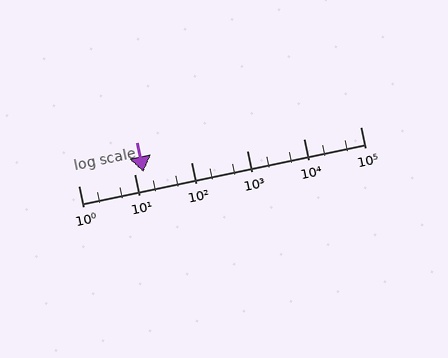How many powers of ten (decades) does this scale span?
The scale spans 5 decades, from 1 to 100000.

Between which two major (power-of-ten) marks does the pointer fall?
The pointer is between 10 and 100.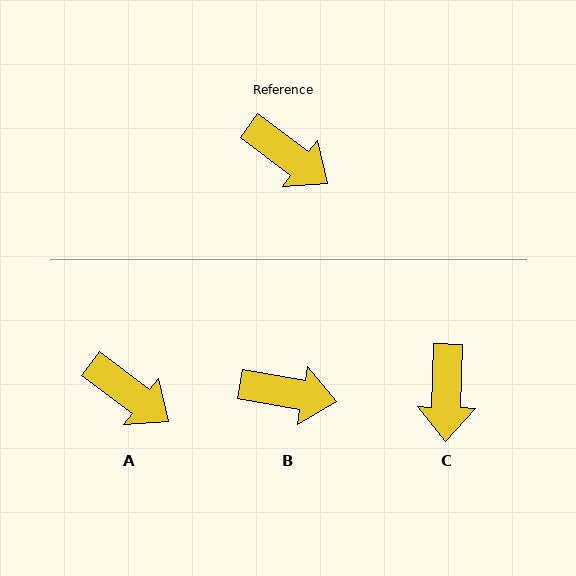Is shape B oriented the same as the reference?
No, it is off by about 26 degrees.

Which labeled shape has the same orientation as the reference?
A.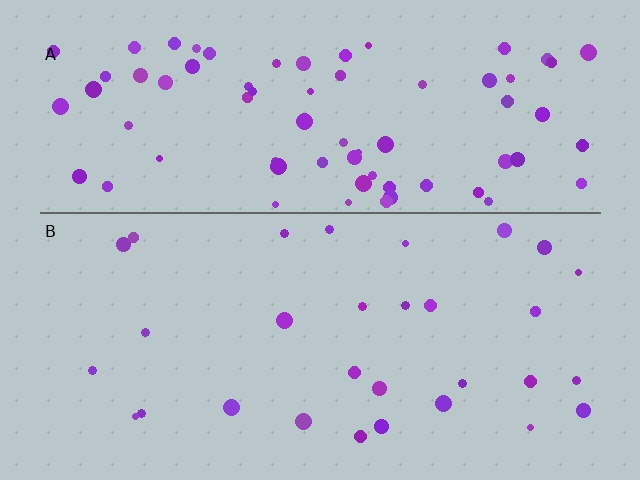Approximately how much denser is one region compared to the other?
Approximately 2.5× — region A over region B.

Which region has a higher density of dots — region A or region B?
A (the top).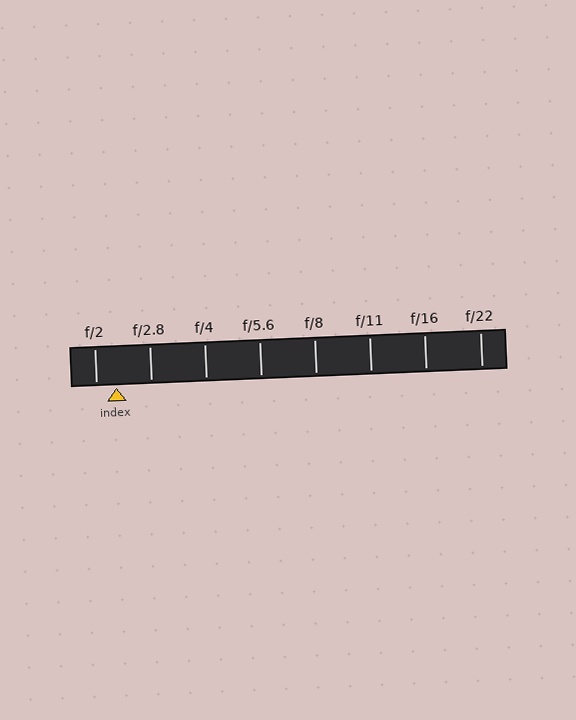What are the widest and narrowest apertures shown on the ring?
The widest aperture shown is f/2 and the narrowest is f/22.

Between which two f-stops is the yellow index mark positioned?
The index mark is between f/2 and f/2.8.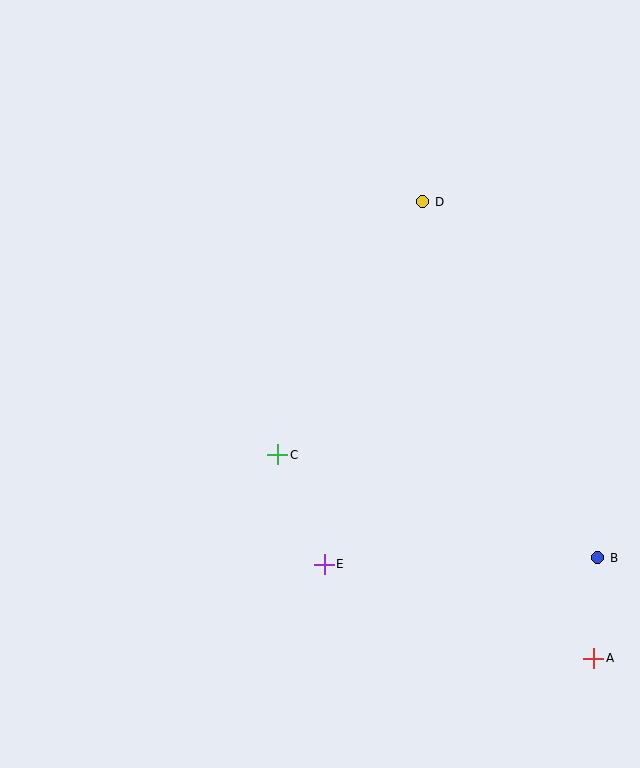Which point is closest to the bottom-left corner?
Point E is closest to the bottom-left corner.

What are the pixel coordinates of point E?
Point E is at (324, 564).